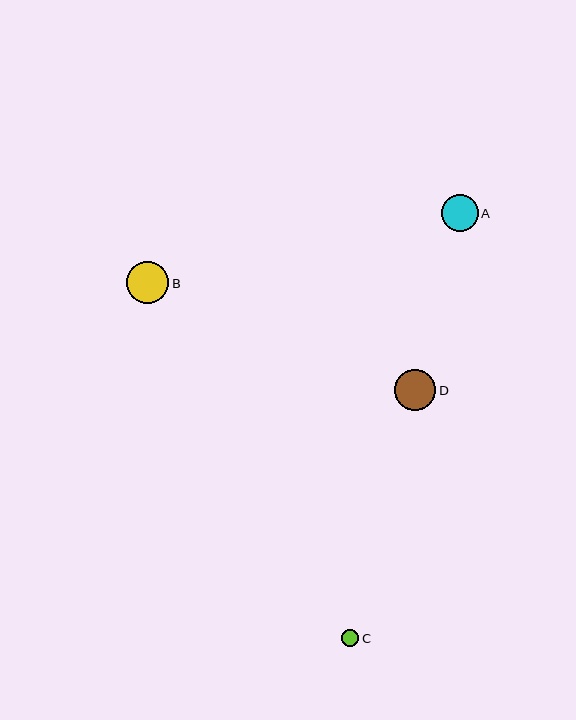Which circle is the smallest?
Circle C is the smallest with a size of approximately 17 pixels.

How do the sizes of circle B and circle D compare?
Circle B and circle D are approximately the same size.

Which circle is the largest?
Circle B is the largest with a size of approximately 42 pixels.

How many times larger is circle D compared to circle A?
Circle D is approximately 1.1 times the size of circle A.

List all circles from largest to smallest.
From largest to smallest: B, D, A, C.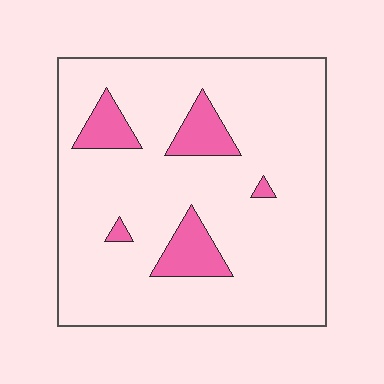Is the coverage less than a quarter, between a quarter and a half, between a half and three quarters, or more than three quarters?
Less than a quarter.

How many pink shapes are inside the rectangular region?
5.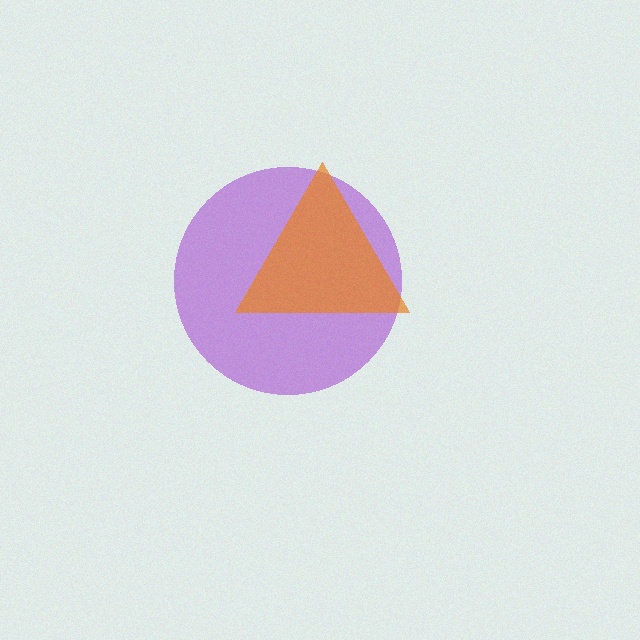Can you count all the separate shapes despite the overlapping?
Yes, there are 2 separate shapes.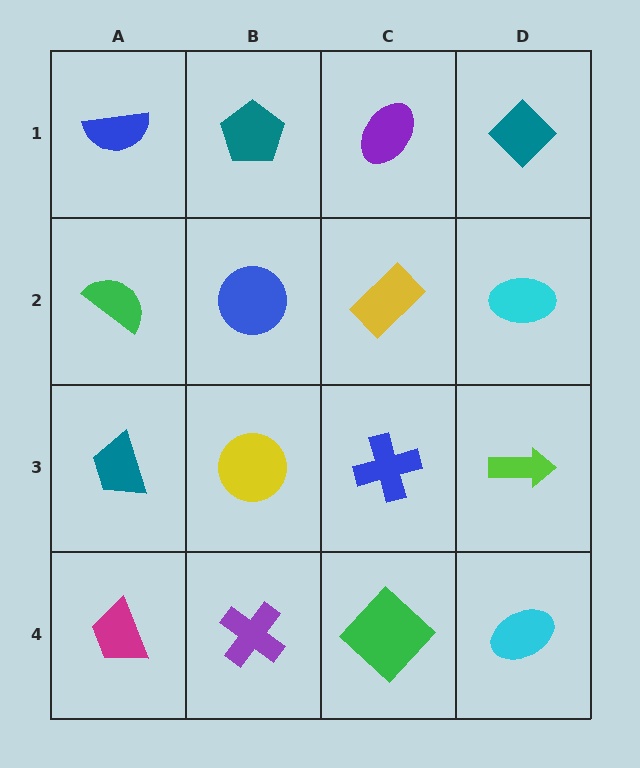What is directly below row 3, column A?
A magenta trapezoid.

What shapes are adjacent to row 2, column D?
A teal diamond (row 1, column D), a lime arrow (row 3, column D), a yellow rectangle (row 2, column C).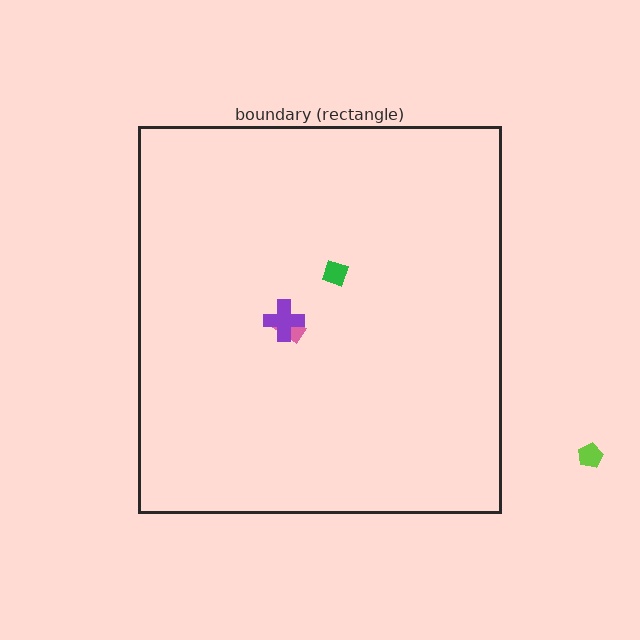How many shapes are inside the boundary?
3 inside, 1 outside.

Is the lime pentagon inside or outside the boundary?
Outside.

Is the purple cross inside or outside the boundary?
Inside.